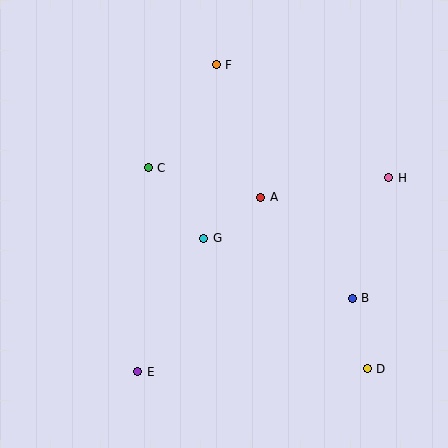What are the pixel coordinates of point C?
Point C is at (148, 168).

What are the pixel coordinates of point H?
Point H is at (389, 178).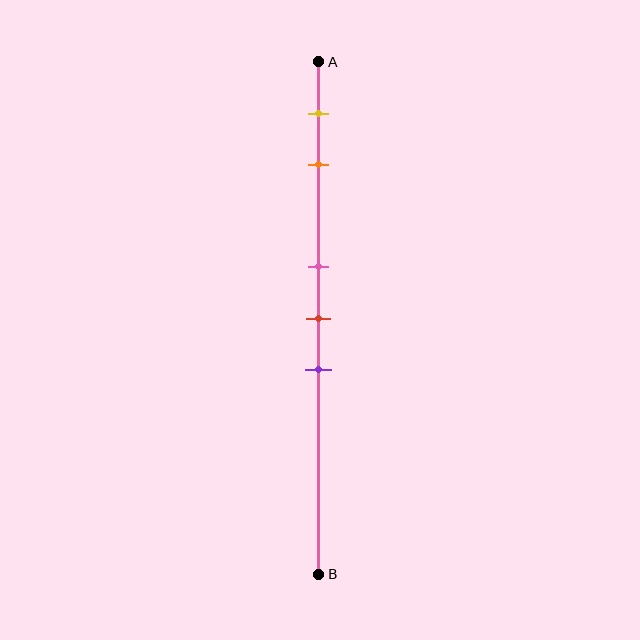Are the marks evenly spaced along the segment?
No, the marks are not evenly spaced.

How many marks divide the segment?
There are 5 marks dividing the segment.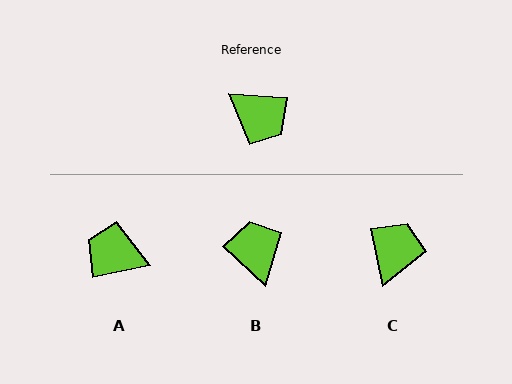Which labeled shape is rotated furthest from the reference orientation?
A, about 165 degrees away.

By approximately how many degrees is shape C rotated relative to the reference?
Approximately 106 degrees counter-clockwise.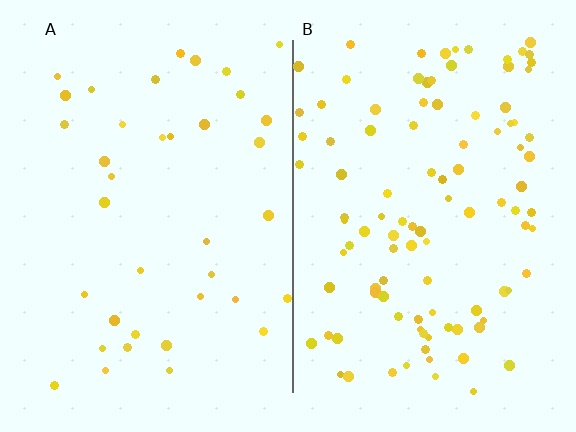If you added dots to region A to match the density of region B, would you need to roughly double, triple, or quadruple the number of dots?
Approximately triple.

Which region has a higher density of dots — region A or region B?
B (the right).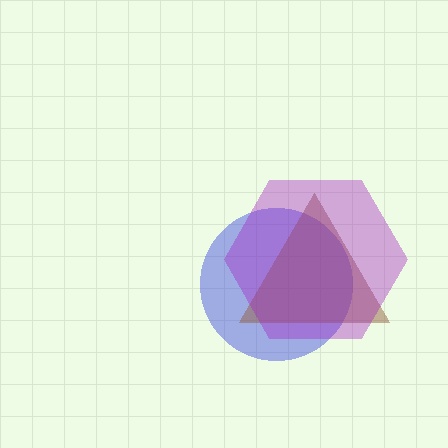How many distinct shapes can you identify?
There are 3 distinct shapes: a blue circle, a brown triangle, a purple hexagon.